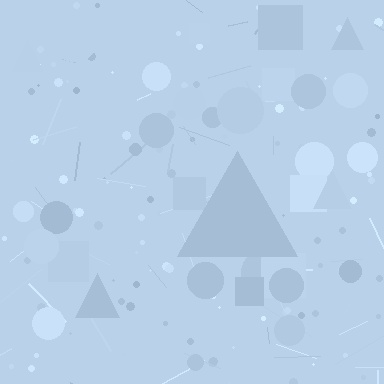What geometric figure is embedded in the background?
A triangle is embedded in the background.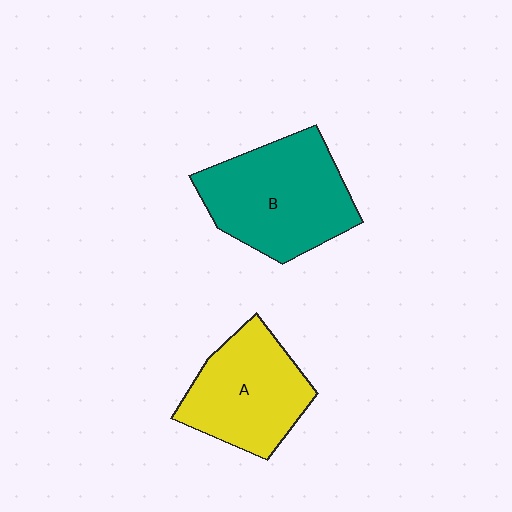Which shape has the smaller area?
Shape A (yellow).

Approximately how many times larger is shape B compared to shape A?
Approximately 1.2 times.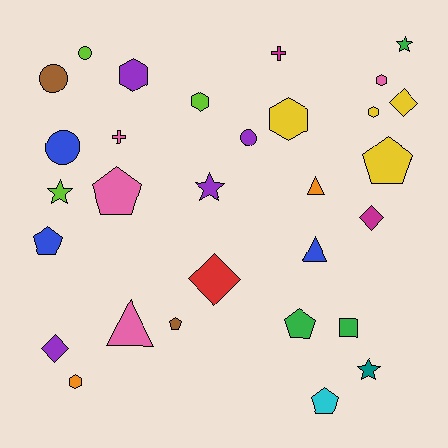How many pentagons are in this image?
There are 6 pentagons.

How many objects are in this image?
There are 30 objects.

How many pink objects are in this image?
There are 4 pink objects.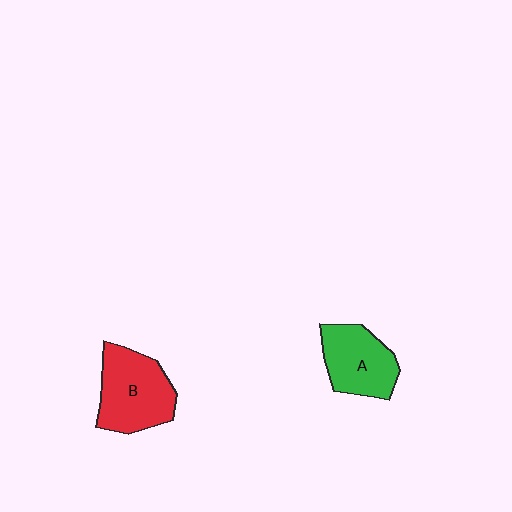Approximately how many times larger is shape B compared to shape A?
Approximately 1.2 times.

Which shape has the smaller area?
Shape A (green).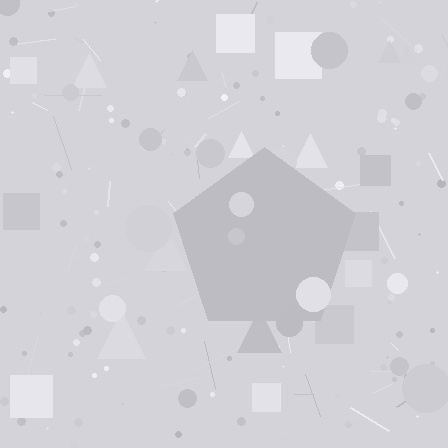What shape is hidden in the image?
A pentagon is hidden in the image.